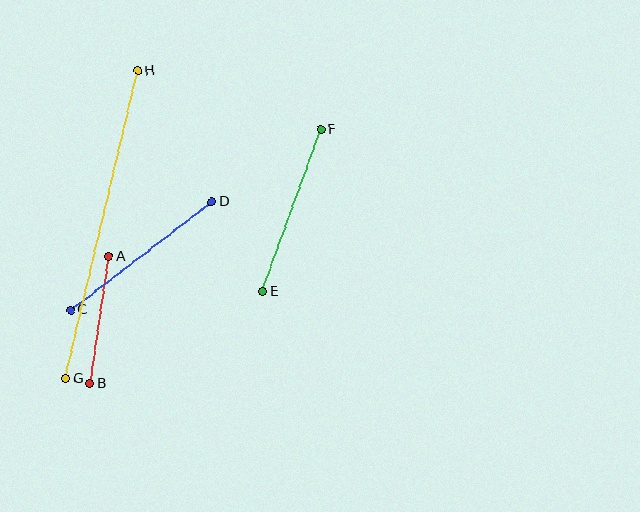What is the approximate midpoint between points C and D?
The midpoint is at approximately (141, 256) pixels.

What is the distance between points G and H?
The distance is approximately 316 pixels.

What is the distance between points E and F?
The distance is approximately 172 pixels.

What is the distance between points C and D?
The distance is approximately 178 pixels.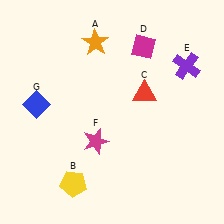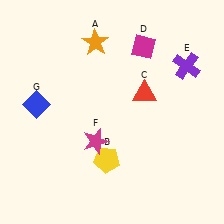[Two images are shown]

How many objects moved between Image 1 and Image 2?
1 object moved between the two images.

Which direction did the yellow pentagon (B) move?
The yellow pentagon (B) moved right.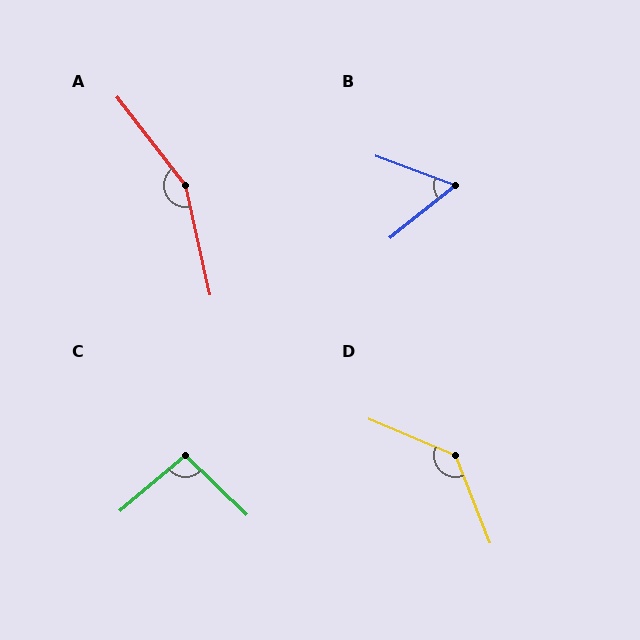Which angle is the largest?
A, at approximately 155 degrees.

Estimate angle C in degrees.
Approximately 95 degrees.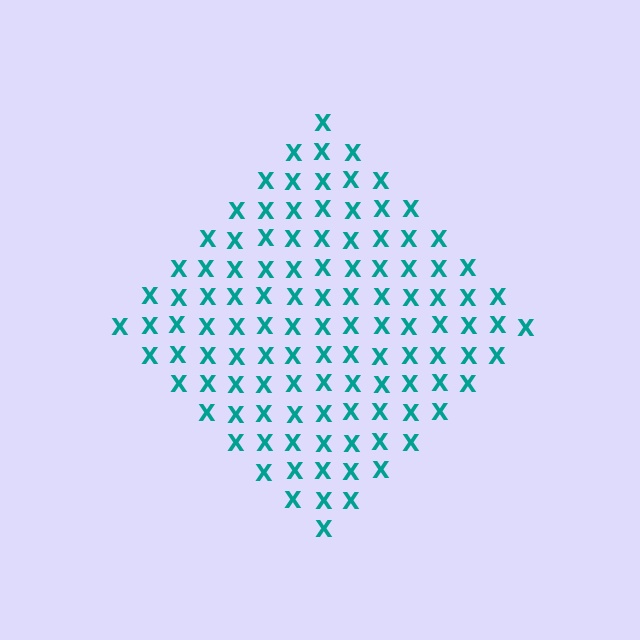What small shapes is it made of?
It is made of small letter X's.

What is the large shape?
The large shape is a diamond.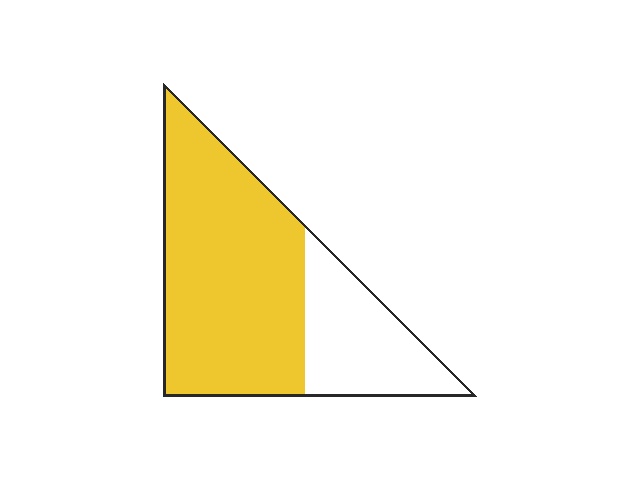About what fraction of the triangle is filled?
About two thirds (2/3).